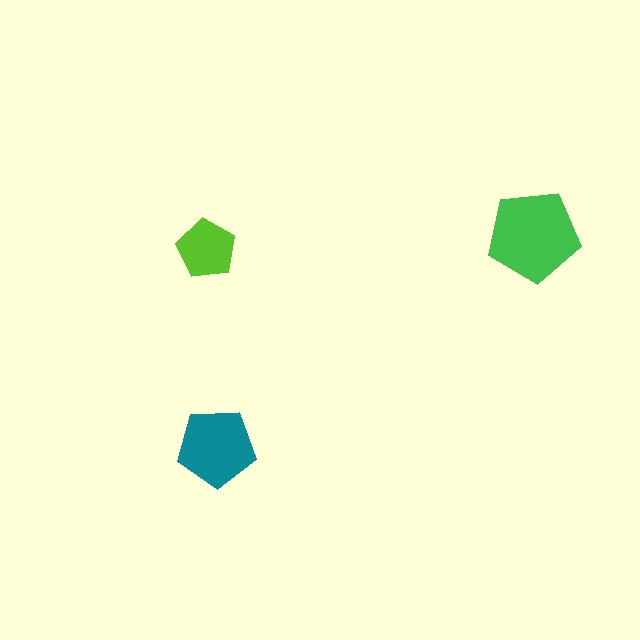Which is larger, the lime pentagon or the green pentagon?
The green one.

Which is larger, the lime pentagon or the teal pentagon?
The teal one.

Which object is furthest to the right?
The green pentagon is rightmost.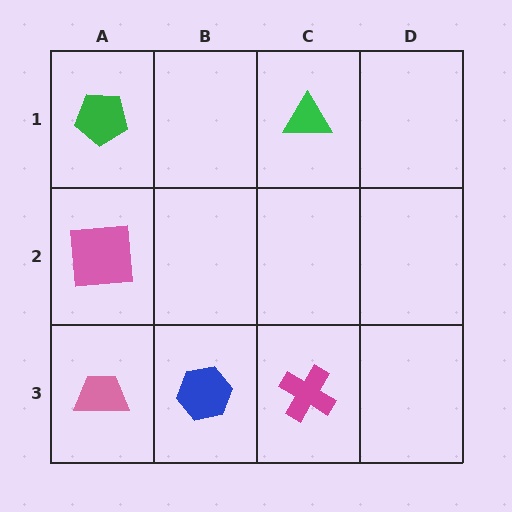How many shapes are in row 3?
3 shapes.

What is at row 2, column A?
A pink square.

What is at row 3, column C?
A magenta cross.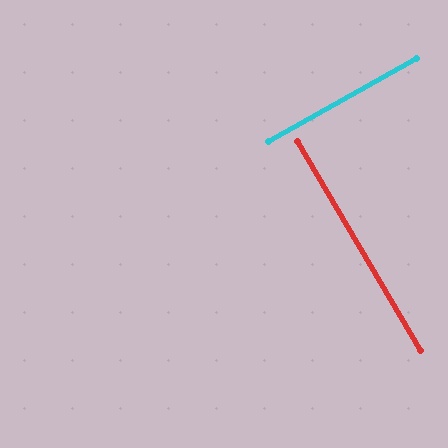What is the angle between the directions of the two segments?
Approximately 89 degrees.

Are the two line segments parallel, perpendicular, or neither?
Perpendicular — they meet at approximately 89°.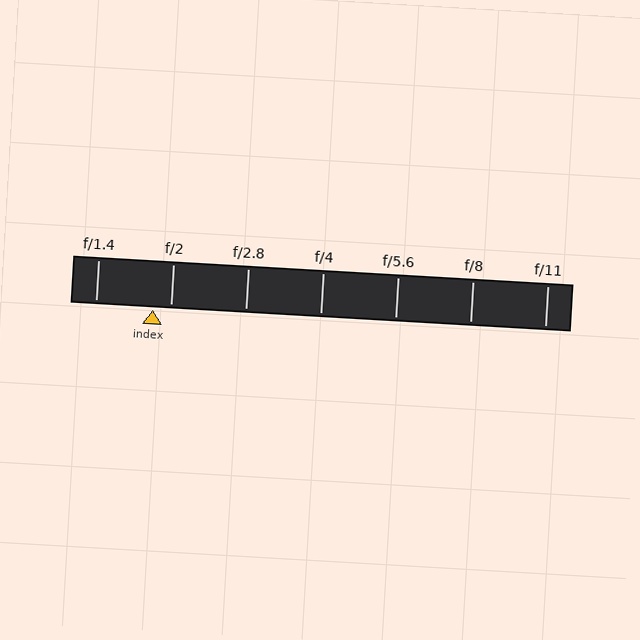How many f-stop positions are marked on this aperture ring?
There are 7 f-stop positions marked.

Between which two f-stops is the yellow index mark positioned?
The index mark is between f/1.4 and f/2.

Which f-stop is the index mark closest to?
The index mark is closest to f/2.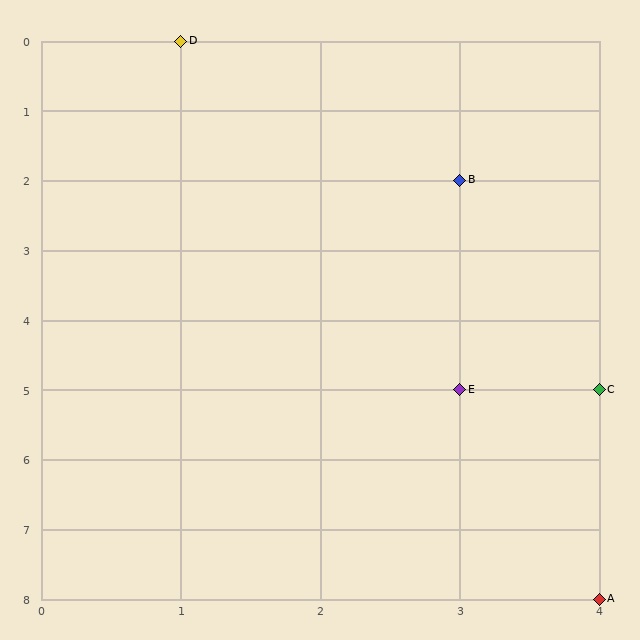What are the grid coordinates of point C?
Point C is at grid coordinates (4, 5).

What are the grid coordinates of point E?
Point E is at grid coordinates (3, 5).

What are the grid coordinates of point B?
Point B is at grid coordinates (3, 2).